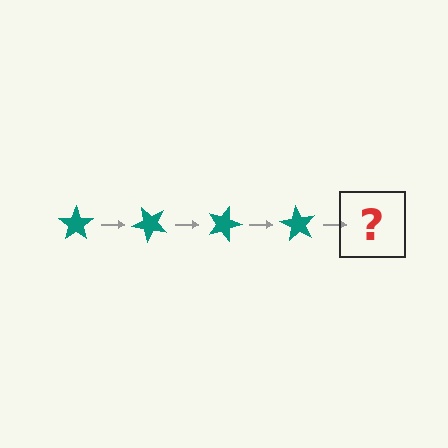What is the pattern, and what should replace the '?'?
The pattern is that the star rotates 45 degrees each step. The '?' should be a teal star rotated 180 degrees.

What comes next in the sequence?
The next element should be a teal star rotated 180 degrees.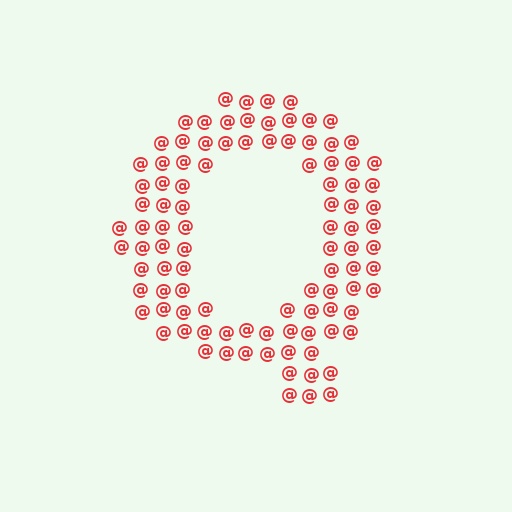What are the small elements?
The small elements are at signs.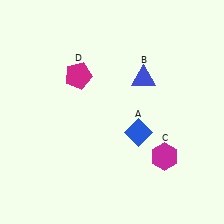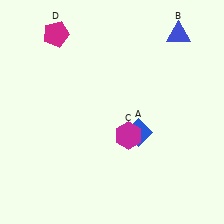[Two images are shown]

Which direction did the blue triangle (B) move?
The blue triangle (B) moved up.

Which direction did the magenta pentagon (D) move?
The magenta pentagon (D) moved up.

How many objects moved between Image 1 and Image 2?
3 objects moved between the two images.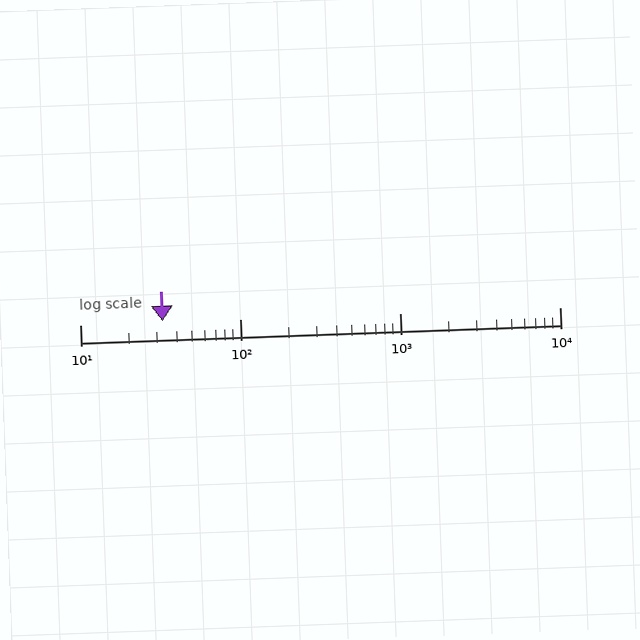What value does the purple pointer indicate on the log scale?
The pointer indicates approximately 33.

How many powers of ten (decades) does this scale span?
The scale spans 3 decades, from 10 to 10000.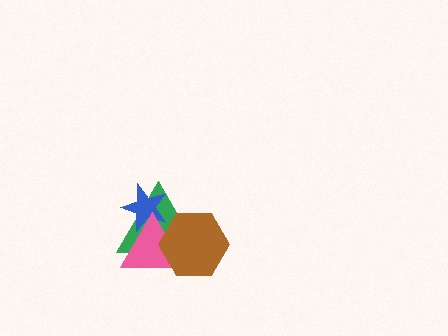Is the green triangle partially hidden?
Yes, it is partially covered by another shape.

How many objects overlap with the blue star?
2 objects overlap with the blue star.